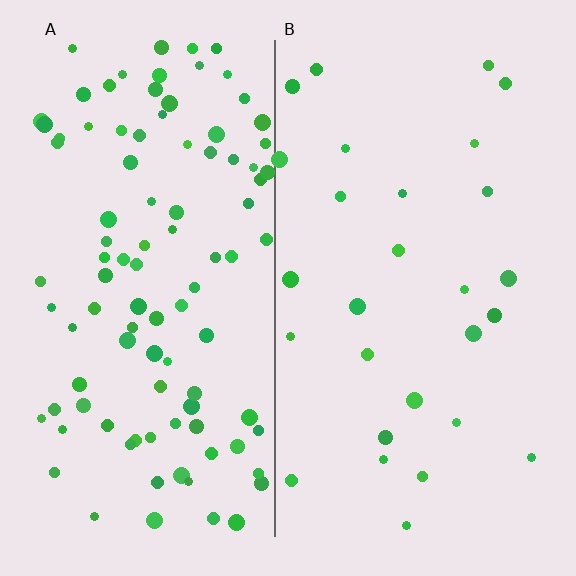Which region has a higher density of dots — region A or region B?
A (the left).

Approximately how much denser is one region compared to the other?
Approximately 3.6× — region A over region B.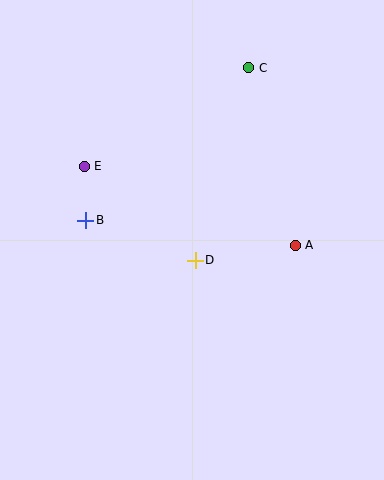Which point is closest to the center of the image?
Point D at (195, 260) is closest to the center.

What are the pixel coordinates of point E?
Point E is at (84, 166).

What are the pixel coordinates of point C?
Point C is at (249, 68).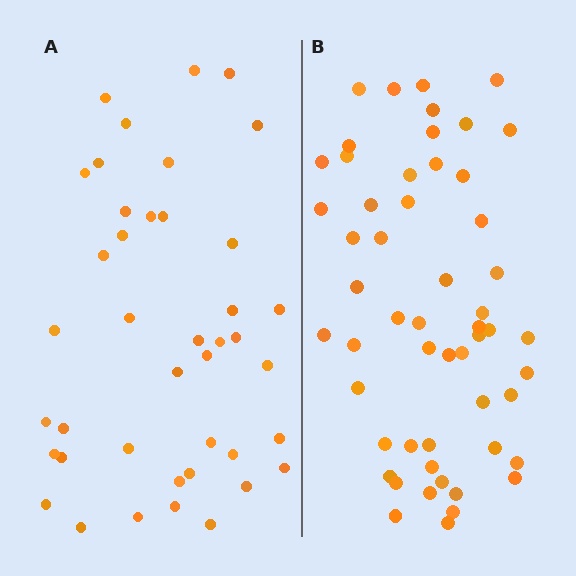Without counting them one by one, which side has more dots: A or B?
Region B (the right region) has more dots.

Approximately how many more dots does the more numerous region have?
Region B has approximately 15 more dots than region A.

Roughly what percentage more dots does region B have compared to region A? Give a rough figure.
About 30% more.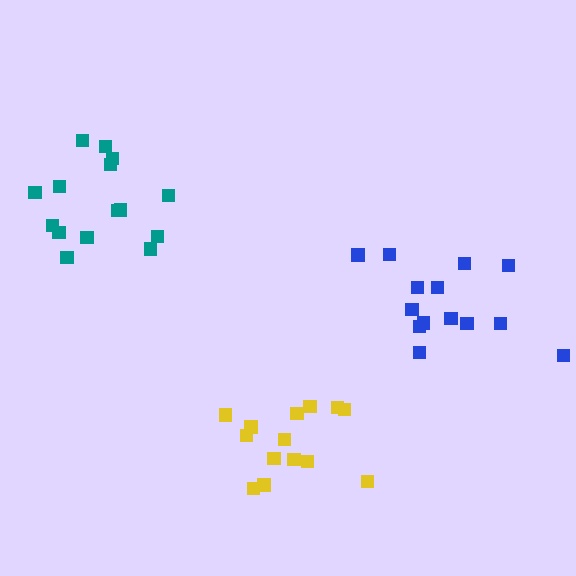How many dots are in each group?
Group 1: 14 dots, Group 2: 14 dots, Group 3: 15 dots (43 total).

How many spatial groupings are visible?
There are 3 spatial groupings.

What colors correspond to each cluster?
The clusters are colored: blue, yellow, teal.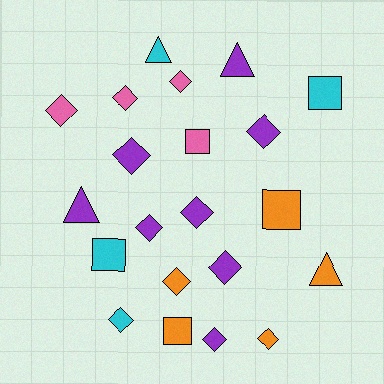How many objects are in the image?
There are 21 objects.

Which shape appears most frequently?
Diamond, with 12 objects.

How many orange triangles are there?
There is 1 orange triangle.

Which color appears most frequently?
Purple, with 8 objects.